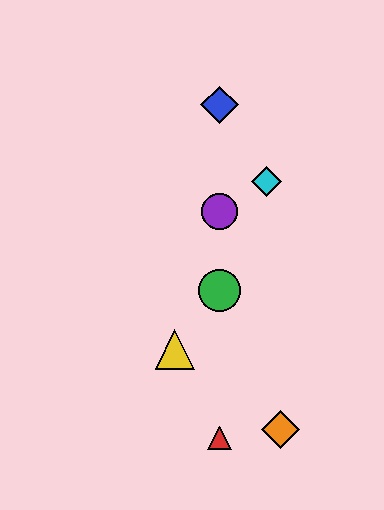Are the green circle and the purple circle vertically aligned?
Yes, both are at x≈219.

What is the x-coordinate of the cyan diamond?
The cyan diamond is at x≈267.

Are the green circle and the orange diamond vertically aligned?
No, the green circle is at x≈219 and the orange diamond is at x≈281.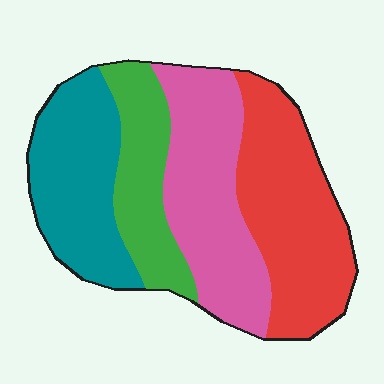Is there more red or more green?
Red.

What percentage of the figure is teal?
Teal covers about 25% of the figure.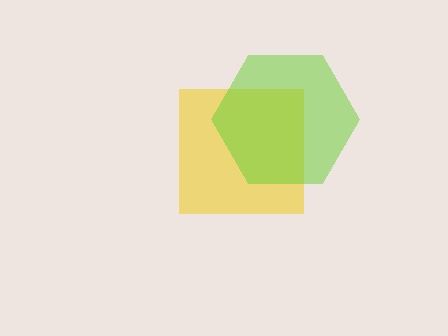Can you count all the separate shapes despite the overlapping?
Yes, there are 2 separate shapes.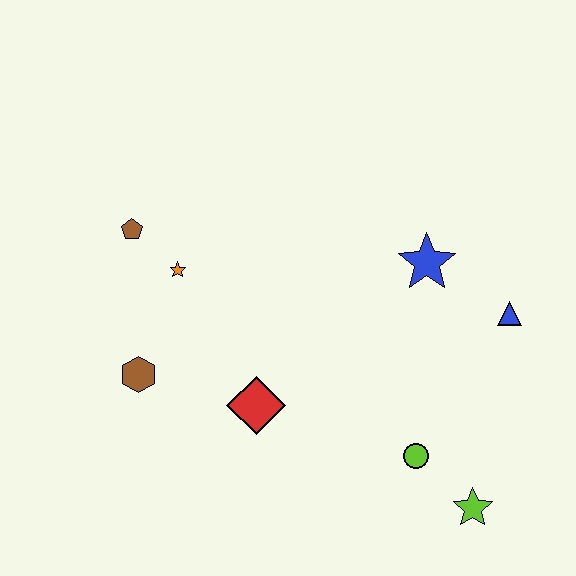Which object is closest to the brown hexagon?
The orange star is closest to the brown hexagon.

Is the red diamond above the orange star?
No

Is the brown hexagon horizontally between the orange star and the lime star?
No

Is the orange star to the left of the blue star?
Yes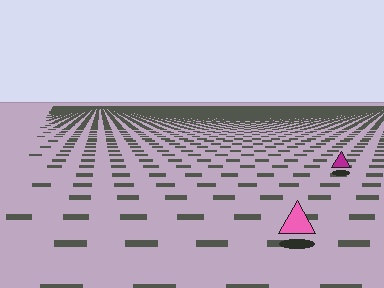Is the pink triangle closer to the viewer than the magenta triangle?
Yes. The pink triangle is closer — you can tell from the texture gradient: the ground texture is coarser near it.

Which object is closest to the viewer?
The pink triangle is closest. The texture marks near it are larger and more spread out.